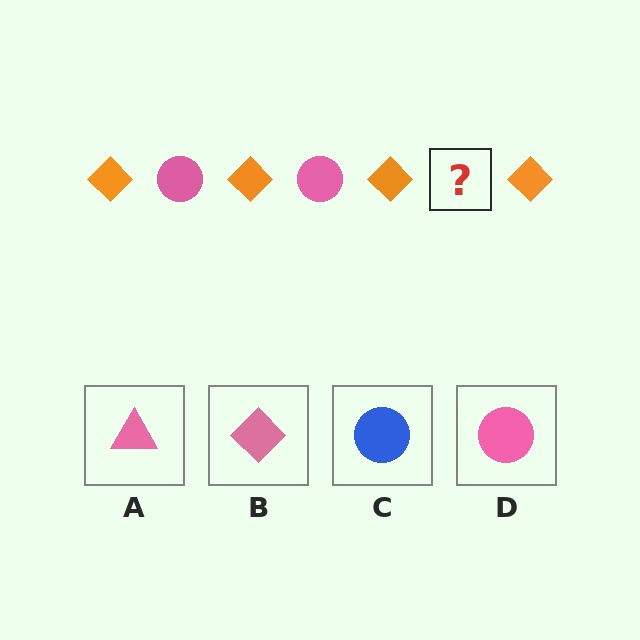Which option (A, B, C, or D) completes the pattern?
D.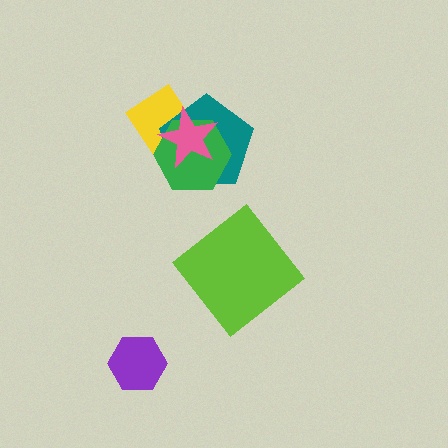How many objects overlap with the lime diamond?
0 objects overlap with the lime diamond.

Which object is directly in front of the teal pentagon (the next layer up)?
The green hexagon is directly in front of the teal pentagon.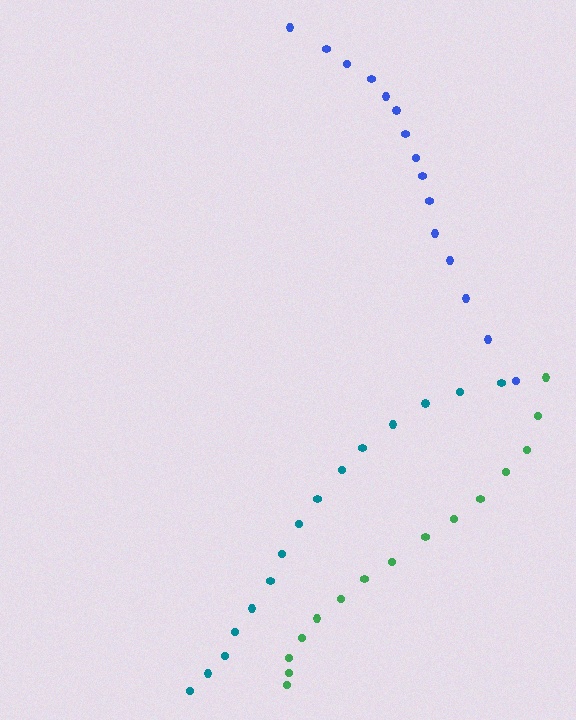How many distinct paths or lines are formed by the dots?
There are 3 distinct paths.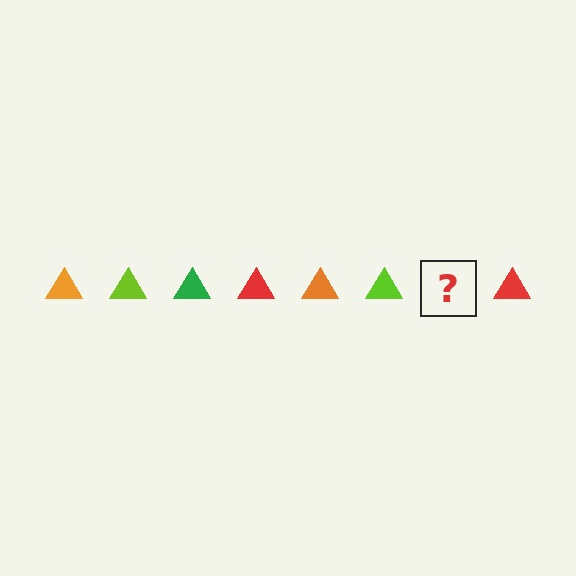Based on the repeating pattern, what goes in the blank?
The blank should be a green triangle.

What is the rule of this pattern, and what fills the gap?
The rule is that the pattern cycles through orange, lime, green, red triangles. The gap should be filled with a green triangle.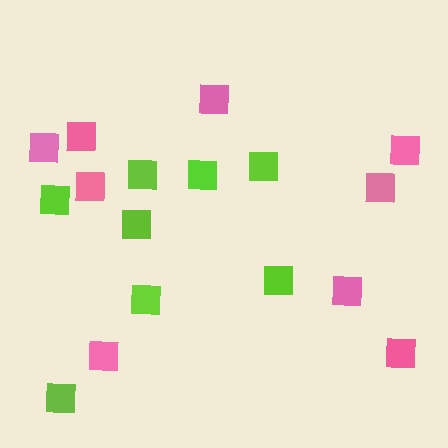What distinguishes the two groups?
There are 2 groups: one group of lime squares (8) and one group of pink squares (9).